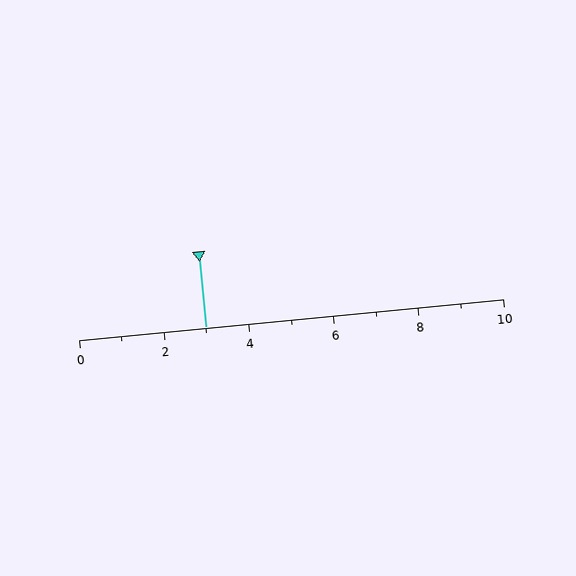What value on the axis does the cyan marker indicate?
The marker indicates approximately 3.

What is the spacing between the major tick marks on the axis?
The major ticks are spaced 2 apart.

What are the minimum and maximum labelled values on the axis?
The axis runs from 0 to 10.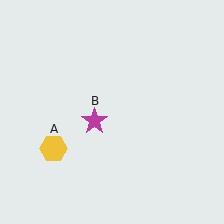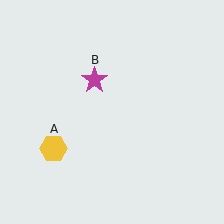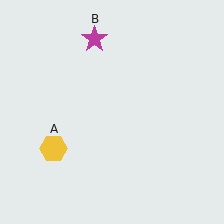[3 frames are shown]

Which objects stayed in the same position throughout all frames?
Yellow hexagon (object A) remained stationary.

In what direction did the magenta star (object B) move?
The magenta star (object B) moved up.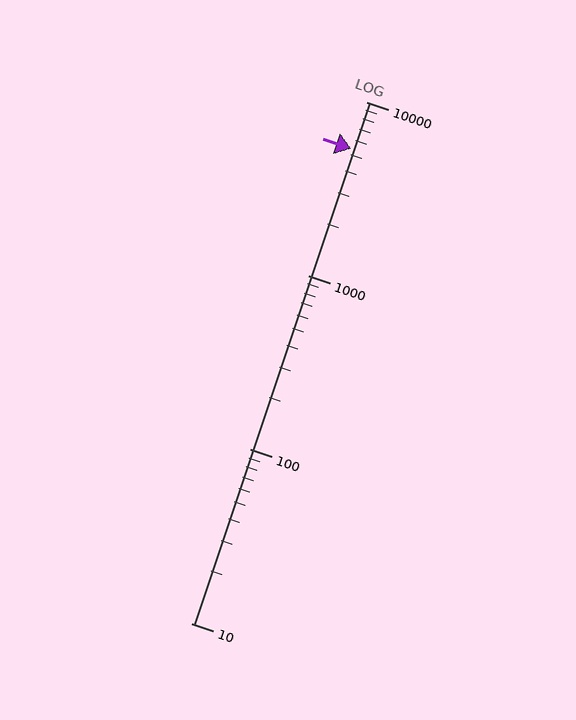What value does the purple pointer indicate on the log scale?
The pointer indicates approximately 5400.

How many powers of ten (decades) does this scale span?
The scale spans 3 decades, from 10 to 10000.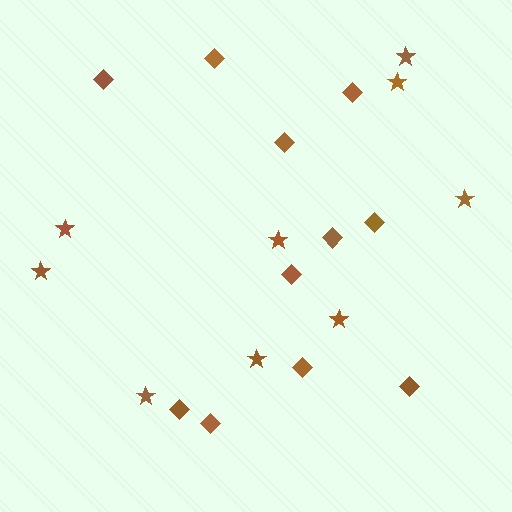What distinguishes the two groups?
There are 2 groups: one group of stars (9) and one group of diamonds (11).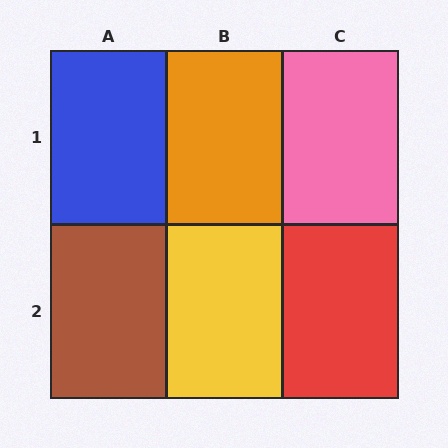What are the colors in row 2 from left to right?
Brown, yellow, red.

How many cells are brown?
1 cell is brown.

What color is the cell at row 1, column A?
Blue.